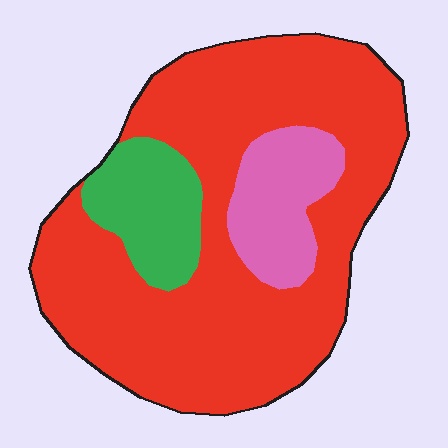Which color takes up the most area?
Red, at roughly 75%.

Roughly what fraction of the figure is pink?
Pink covers about 15% of the figure.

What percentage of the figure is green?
Green takes up less than a quarter of the figure.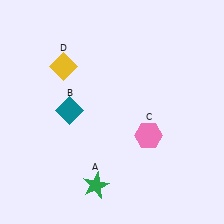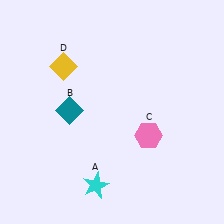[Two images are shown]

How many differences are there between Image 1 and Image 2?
There is 1 difference between the two images.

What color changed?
The star (A) changed from green in Image 1 to cyan in Image 2.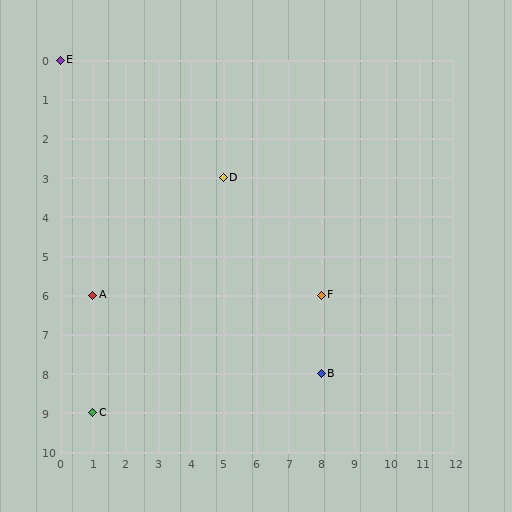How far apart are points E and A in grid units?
Points E and A are 1 column and 6 rows apart (about 6.1 grid units diagonally).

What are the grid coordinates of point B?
Point B is at grid coordinates (8, 8).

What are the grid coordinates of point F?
Point F is at grid coordinates (8, 6).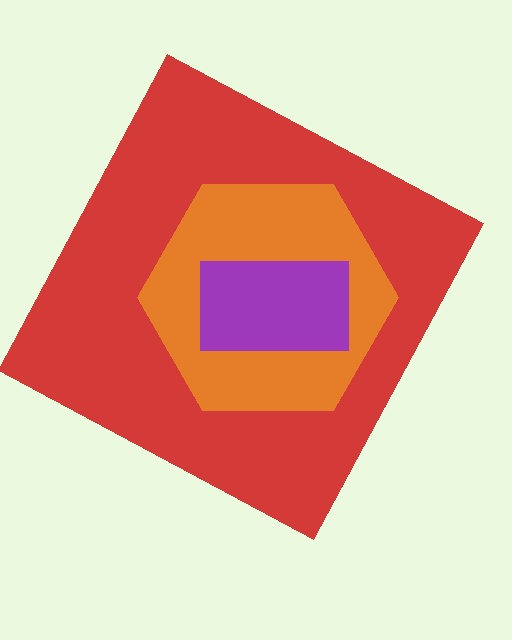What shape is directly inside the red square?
The orange hexagon.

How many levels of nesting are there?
3.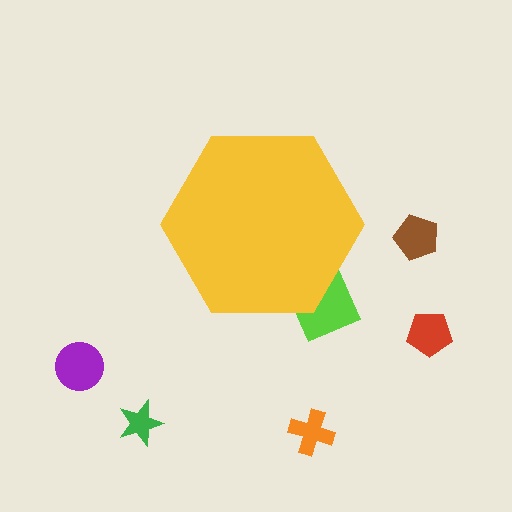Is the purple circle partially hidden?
No, the purple circle is fully visible.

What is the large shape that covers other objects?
A yellow hexagon.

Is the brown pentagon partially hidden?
No, the brown pentagon is fully visible.